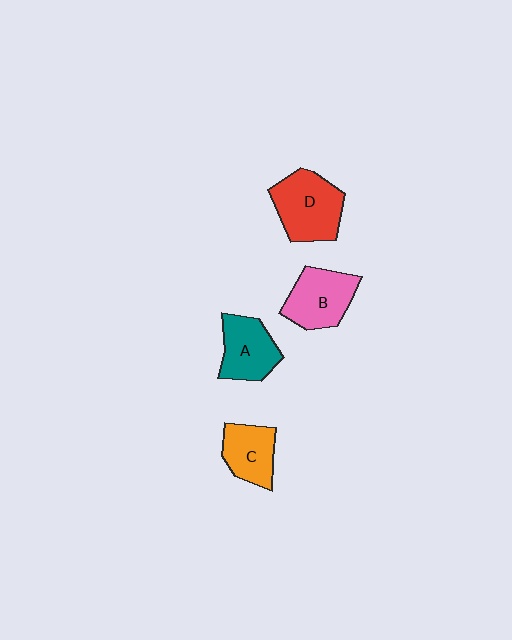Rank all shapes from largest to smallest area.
From largest to smallest: D (red), B (pink), A (teal), C (orange).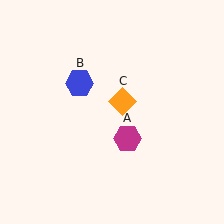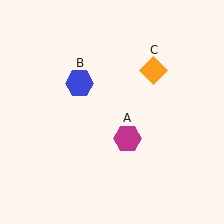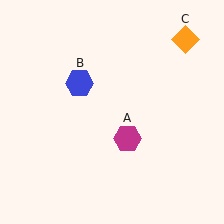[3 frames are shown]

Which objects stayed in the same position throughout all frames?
Magenta hexagon (object A) and blue hexagon (object B) remained stationary.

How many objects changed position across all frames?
1 object changed position: orange diamond (object C).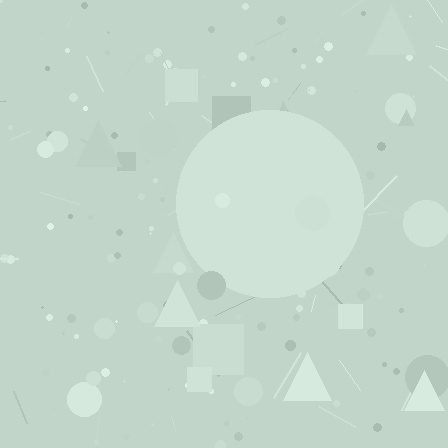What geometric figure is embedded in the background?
A circle is embedded in the background.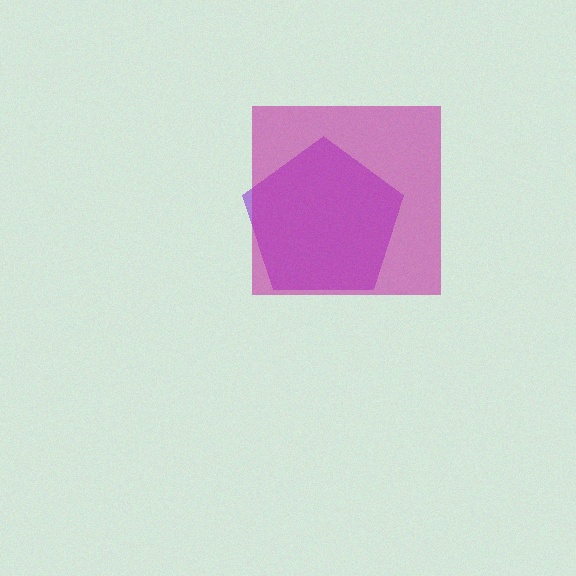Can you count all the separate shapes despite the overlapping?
Yes, there are 2 separate shapes.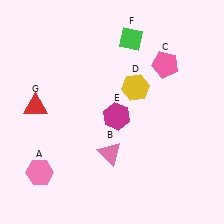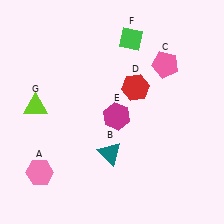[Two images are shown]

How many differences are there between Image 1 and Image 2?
There are 3 differences between the two images.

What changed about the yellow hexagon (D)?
In Image 1, D is yellow. In Image 2, it changed to red.